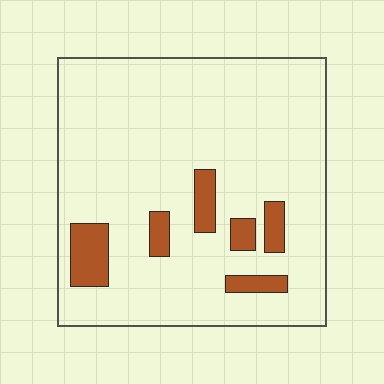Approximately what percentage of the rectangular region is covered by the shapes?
Approximately 10%.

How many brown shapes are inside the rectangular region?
6.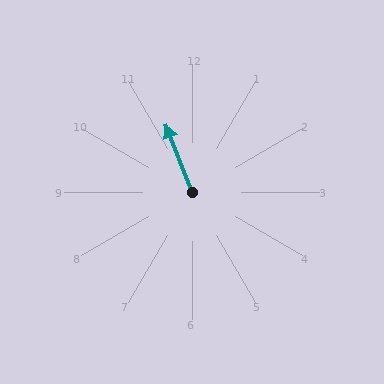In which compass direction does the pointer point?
North.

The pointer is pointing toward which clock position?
Roughly 11 o'clock.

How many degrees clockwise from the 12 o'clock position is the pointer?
Approximately 339 degrees.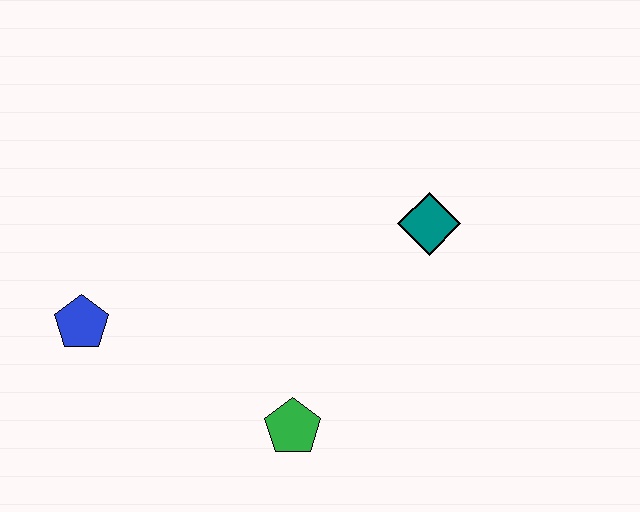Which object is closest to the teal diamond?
The green pentagon is closest to the teal diamond.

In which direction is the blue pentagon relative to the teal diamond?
The blue pentagon is to the left of the teal diamond.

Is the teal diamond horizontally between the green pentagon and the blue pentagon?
No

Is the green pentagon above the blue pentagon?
No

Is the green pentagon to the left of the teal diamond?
Yes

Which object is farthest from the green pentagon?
The teal diamond is farthest from the green pentagon.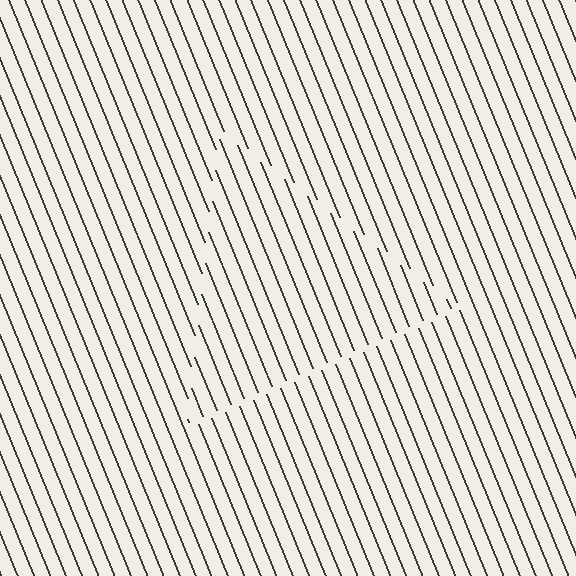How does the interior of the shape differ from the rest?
The interior of the shape contains the same grating, shifted by half a period — the contour is defined by the phase discontinuity where line-ends from the inner and outer gratings abut.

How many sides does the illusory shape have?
3 sides — the line-ends trace a triangle.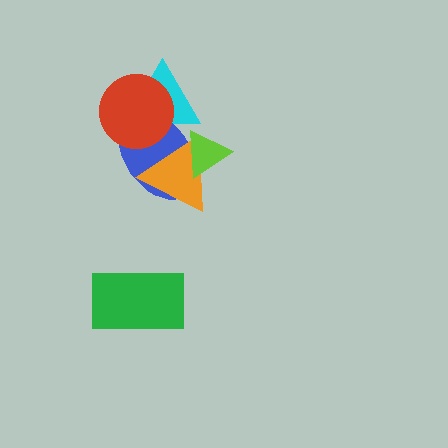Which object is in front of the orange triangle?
The lime triangle is in front of the orange triangle.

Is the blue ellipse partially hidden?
Yes, it is partially covered by another shape.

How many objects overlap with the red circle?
2 objects overlap with the red circle.